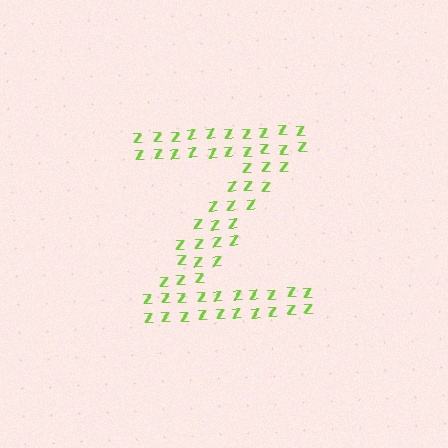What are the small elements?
The small elements are letter Z's.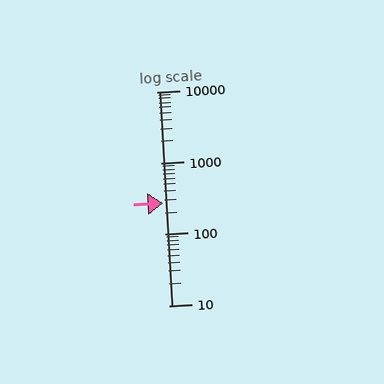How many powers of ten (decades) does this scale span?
The scale spans 3 decades, from 10 to 10000.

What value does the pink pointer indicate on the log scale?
The pointer indicates approximately 270.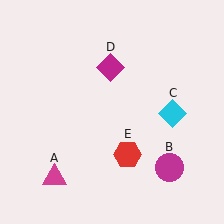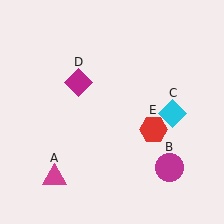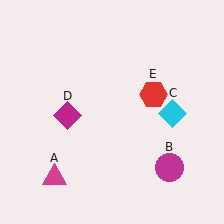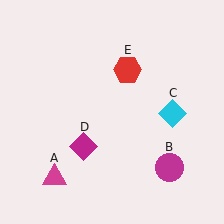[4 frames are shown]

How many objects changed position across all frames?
2 objects changed position: magenta diamond (object D), red hexagon (object E).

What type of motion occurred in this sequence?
The magenta diamond (object D), red hexagon (object E) rotated counterclockwise around the center of the scene.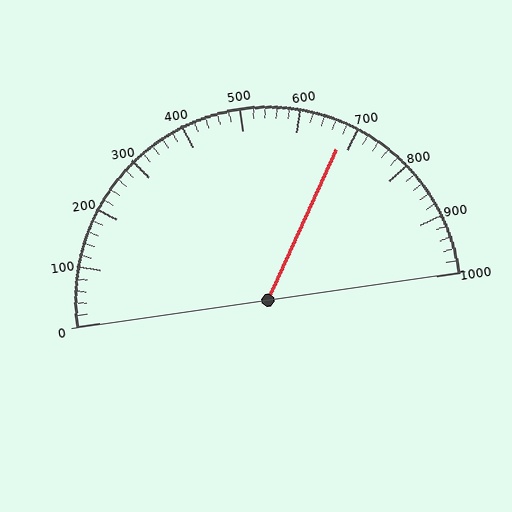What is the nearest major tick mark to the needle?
The nearest major tick mark is 700.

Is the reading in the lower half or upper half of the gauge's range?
The reading is in the upper half of the range (0 to 1000).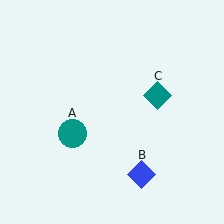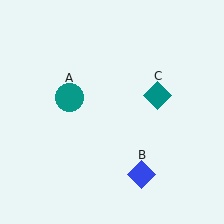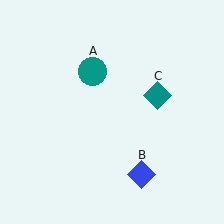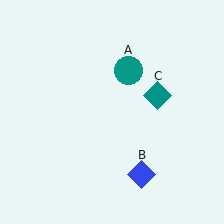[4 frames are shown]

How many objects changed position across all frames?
1 object changed position: teal circle (object A).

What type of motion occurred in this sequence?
The teal circle (object A) rotated clockwise around the center of the scene.